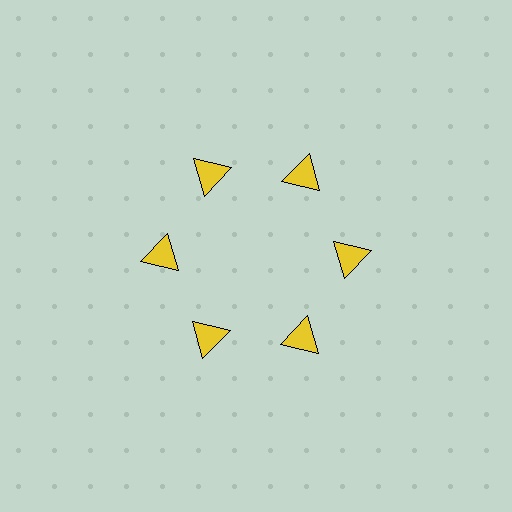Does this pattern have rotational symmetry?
Yes, this pattern has 6-fold rotational symmetry. It looks the same after rotating 60 degrees around the center.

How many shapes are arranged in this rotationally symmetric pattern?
There are 6 shapes, arranged in 6 groups of 1.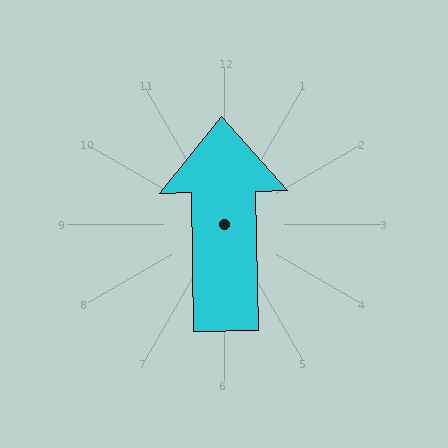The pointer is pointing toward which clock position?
Roughly 12 o'clock.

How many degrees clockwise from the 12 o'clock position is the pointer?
Approximately 359 degrees.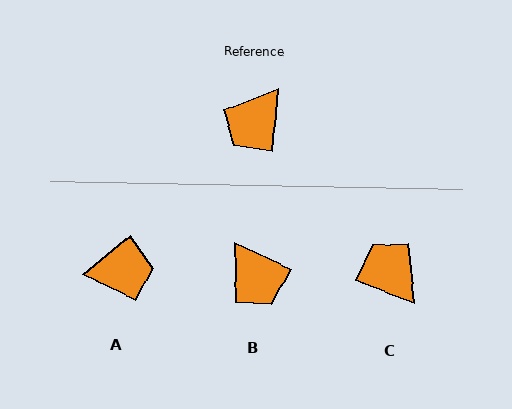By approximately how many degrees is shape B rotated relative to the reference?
Approximately 71 degrees counter-clockwise.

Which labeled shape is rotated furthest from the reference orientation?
A, about 134 degrees away.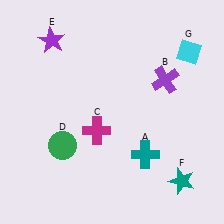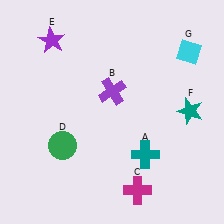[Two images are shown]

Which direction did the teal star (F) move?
The teal star (F) moved up.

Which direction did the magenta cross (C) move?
The magenta cross (C) moved down.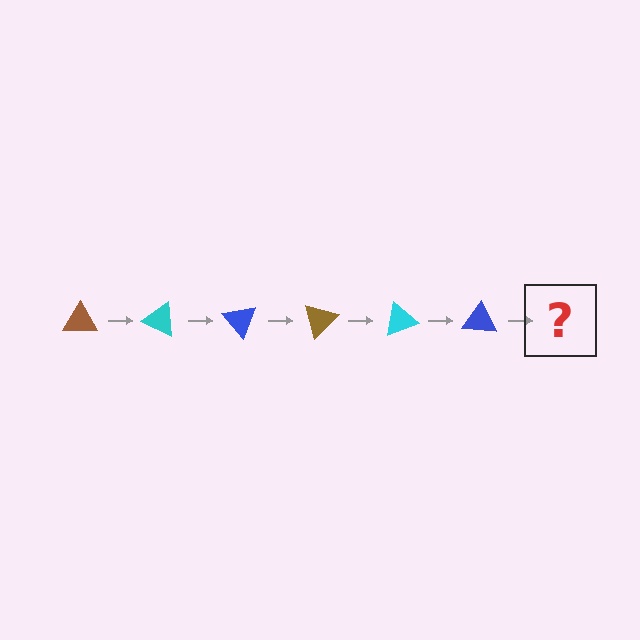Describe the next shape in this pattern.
It should be a brown triangle, rotated 150 degrees from the start.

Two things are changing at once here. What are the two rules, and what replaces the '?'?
The two rules are that it rotates 25 degrees each step and the color cycles through brown, cyan, and blue. The '?' should be a brown triangle, rotated 150 degrees from the start.